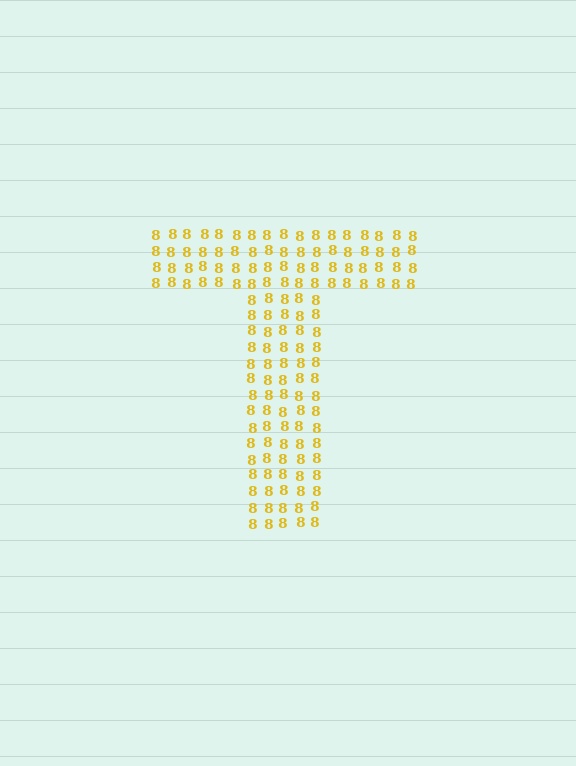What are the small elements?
The small elements are digit 8's.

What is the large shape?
The large shape is the letter T.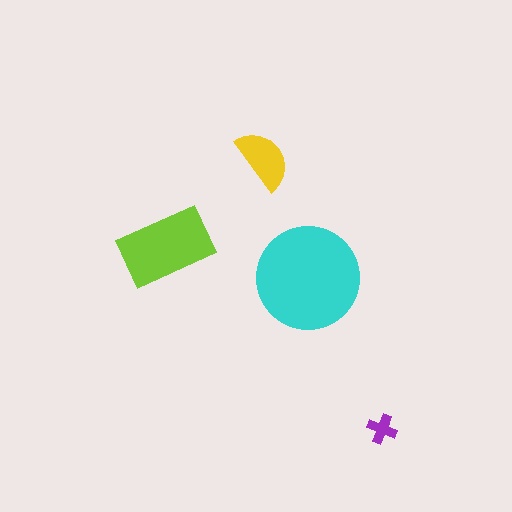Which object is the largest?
The cyan circle.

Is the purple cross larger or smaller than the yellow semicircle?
Smaller.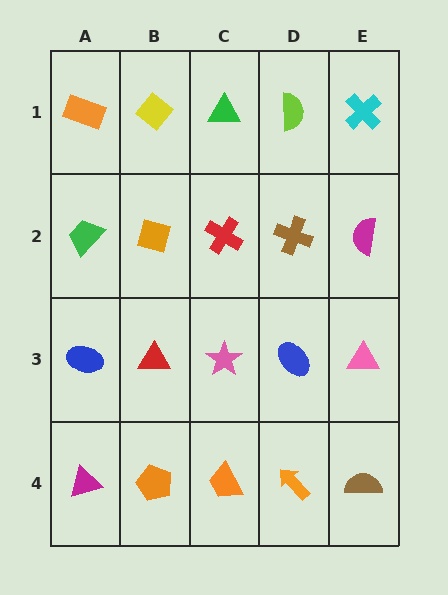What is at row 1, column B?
A yellow diamond.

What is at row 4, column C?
An orange trapezoid.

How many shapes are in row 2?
5 shapes.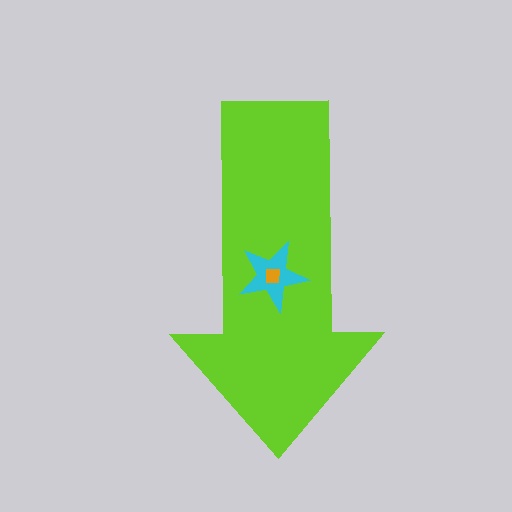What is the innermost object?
The orange square.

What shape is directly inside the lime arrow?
The cyan star.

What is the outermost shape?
The lime arrow.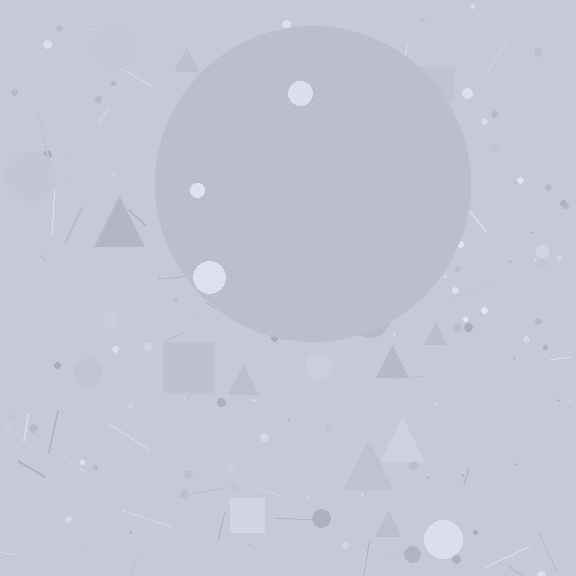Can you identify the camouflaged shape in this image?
The camouflaged shape is a circle.